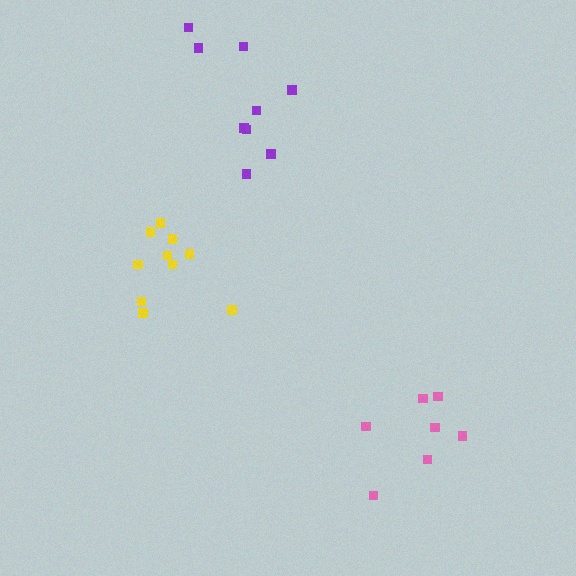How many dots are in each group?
Group 1: 10 dots, Group 2: 9 dots, Group 3: 7 dots (26 total).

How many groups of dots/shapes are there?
There are 3 groups.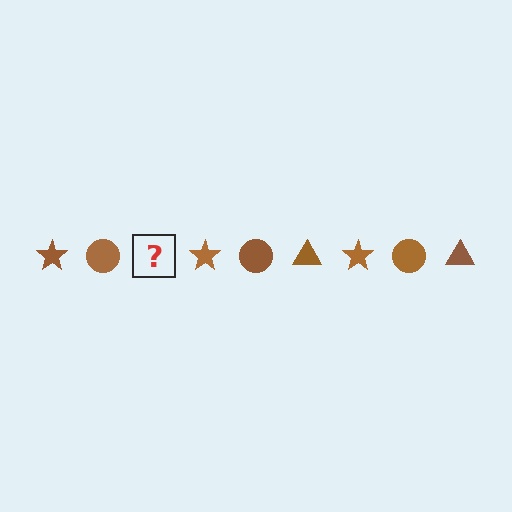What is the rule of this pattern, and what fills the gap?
The rule is that the pattern cycles through star, circle, triangle shapes in brown. The gap should be filled with a brown triangle.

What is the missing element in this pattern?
The missing element is a brown triangle.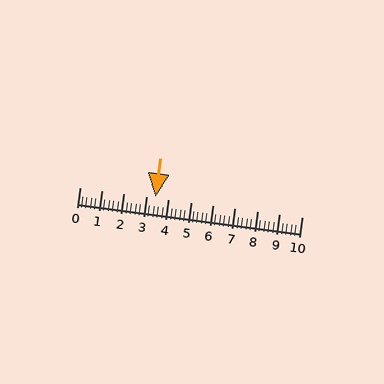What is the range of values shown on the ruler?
The ruler shows values from 0 to 10.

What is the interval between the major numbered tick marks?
The major tick marks are spaced 1 units apart.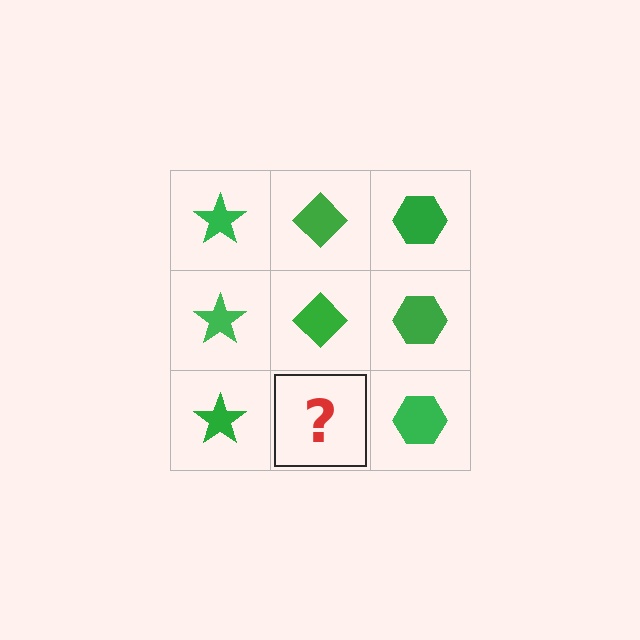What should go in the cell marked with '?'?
The missing cell should contain a green diamond.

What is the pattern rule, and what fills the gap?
The rule is that each column has a consistent shape. The gap should be filled with a green diamond.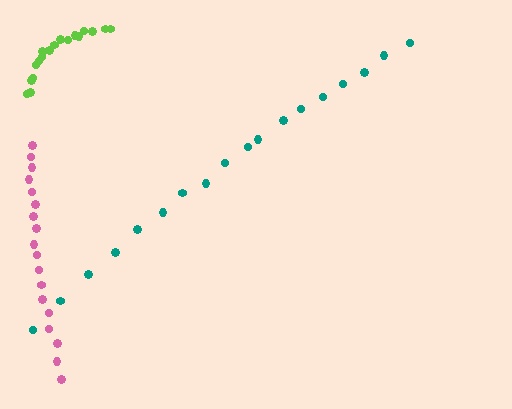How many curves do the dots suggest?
There are 3 distinct paths.